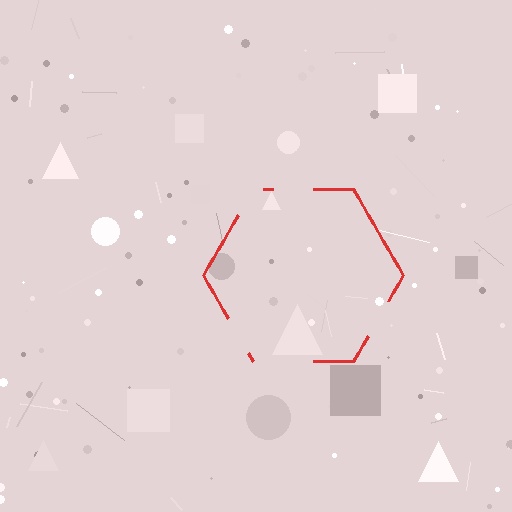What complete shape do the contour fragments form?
The contour fragments form a hexagon.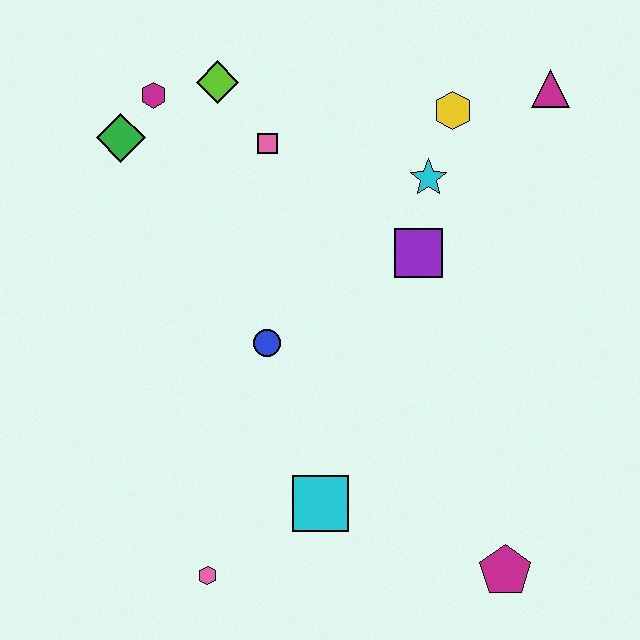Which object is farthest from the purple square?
The pink hexagon is farthest from the purple square.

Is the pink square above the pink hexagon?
Yes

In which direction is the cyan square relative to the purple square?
The cyan square is below the purple square.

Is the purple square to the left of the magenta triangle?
Yes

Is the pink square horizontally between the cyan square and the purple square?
No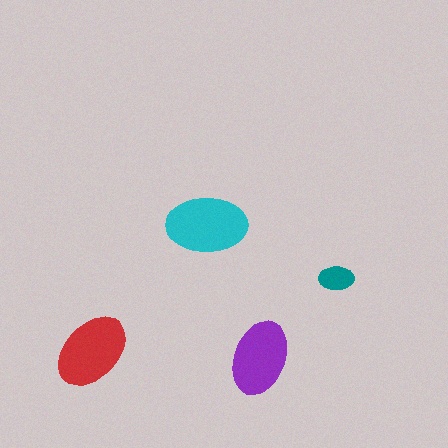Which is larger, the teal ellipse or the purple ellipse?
The purple one.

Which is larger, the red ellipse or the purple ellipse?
The red one.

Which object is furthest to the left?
The red ellipse is leftmost.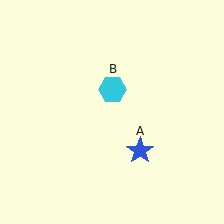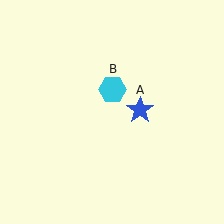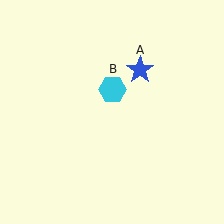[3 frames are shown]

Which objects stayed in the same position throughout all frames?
Cyan hexagon (object B) remained stationary.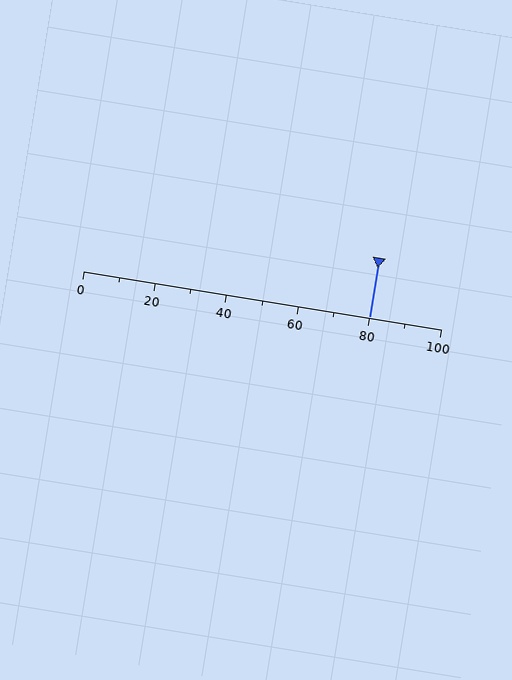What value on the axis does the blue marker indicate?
The marker indicates approximately 80.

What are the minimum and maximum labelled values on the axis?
The axis runs from 0 to 100.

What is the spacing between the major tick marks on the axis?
The major ticks are spaced 20 apart.